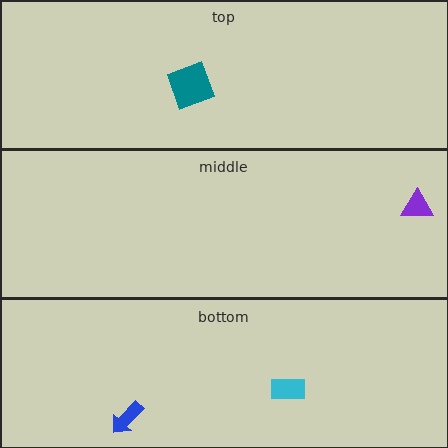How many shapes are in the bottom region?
2.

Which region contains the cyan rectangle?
The bottom region.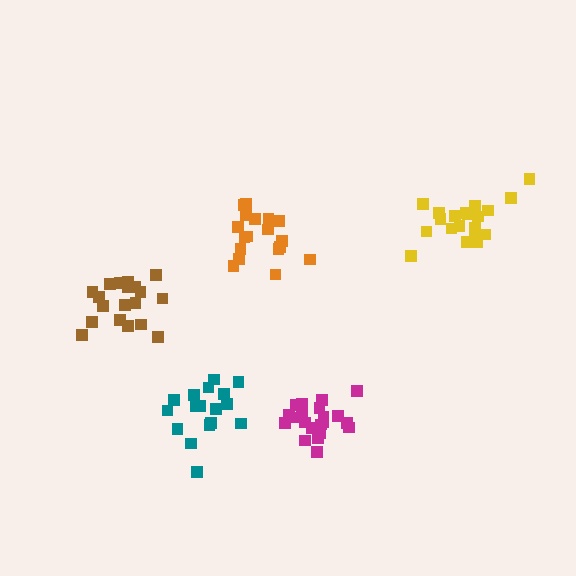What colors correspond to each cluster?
The clusters are colored: orange, magenta, brown, teal, yellow.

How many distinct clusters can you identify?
There are 5 distinct clusters.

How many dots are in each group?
Group 1: 18 dots, Group 2: 21 dots, Group 3: 19 dots, Group 4: 17 dots, Group 5: 20 dots (95 total).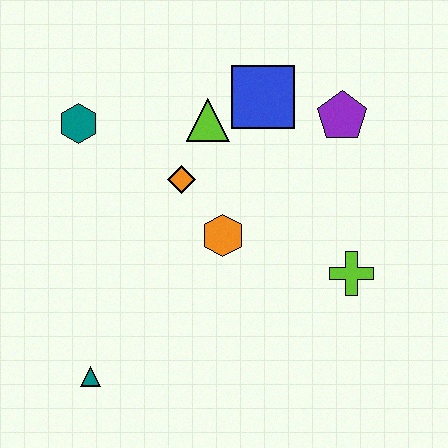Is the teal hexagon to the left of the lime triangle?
Yes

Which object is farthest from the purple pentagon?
The teal triangle is farthest from the purple pentagon.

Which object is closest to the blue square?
The lime triangle is closest to the blue square.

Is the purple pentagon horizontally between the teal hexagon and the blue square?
No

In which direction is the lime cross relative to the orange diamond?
The lime cross is to the right of the orange diamond.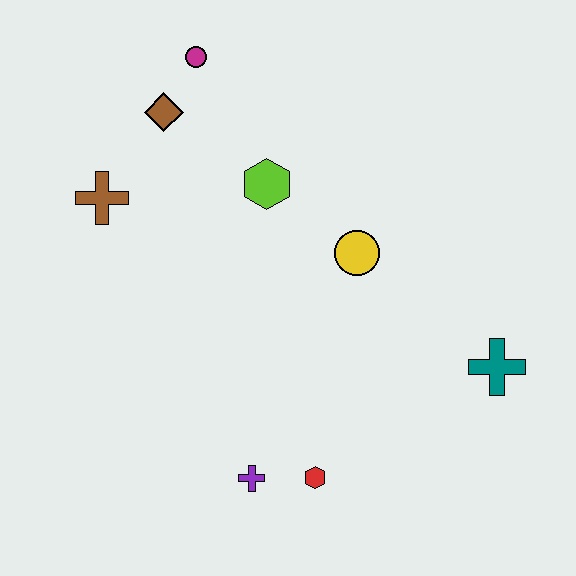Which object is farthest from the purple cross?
The magenta circle is farthest from the purple cross.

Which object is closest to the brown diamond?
The magenta circle is closest to the brown diamond.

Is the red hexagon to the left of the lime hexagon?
No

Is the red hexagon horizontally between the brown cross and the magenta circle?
No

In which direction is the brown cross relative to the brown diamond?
The brown cross is below the brown diamond.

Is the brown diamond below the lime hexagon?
No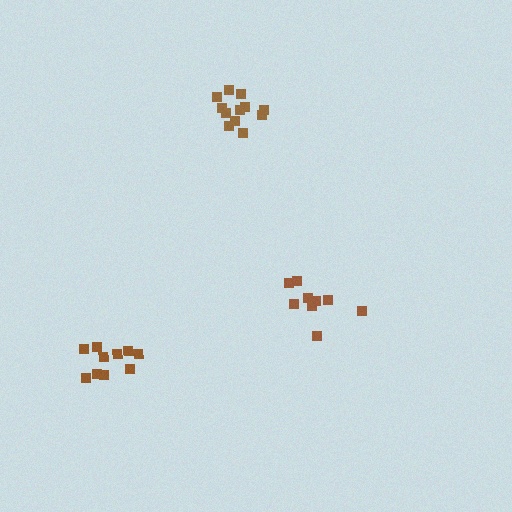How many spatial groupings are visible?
There are 3 spatial groupings.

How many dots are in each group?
Group 1: 9 dots, Group 2: 12 dots, Group 3: 10 dots (31 total).